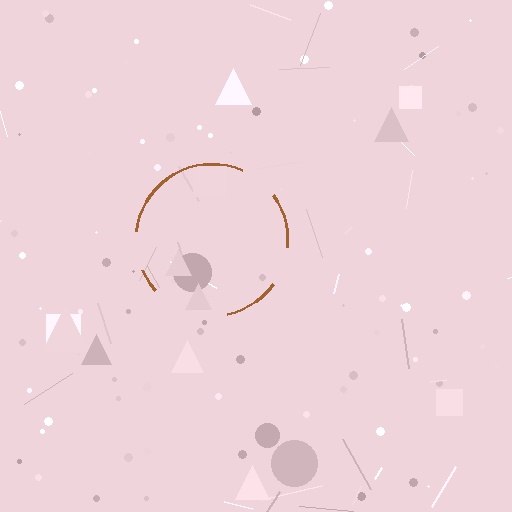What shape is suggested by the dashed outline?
The dashed outline suggests a circle.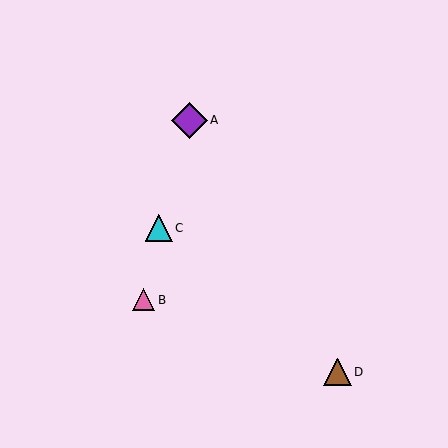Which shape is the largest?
The purple diamond (labeled A) is the largest.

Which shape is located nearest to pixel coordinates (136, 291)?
The pink triangle (labeled B) at (144, 300) is nearest to that location.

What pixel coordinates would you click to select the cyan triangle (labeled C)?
Click at (159, 228) to select the cyan triangle C.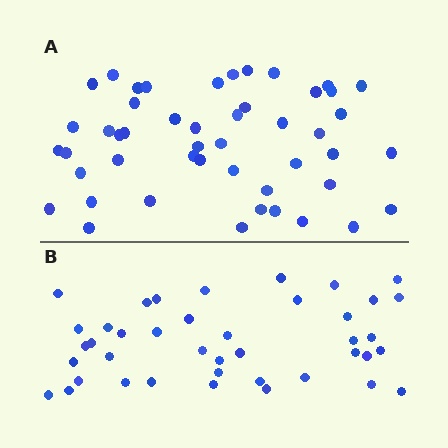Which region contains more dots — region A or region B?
Region A (the top region) has more dots.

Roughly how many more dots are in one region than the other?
Region A has roughly 8 or so more dots than region B.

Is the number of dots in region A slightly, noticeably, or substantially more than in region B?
Region A has only slightly more — the two regions are fairly close. The ratio is roughly 1.2 to 1.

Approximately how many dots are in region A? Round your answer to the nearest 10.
About 50 dots. (The exact count is 48, which rounds to 50.)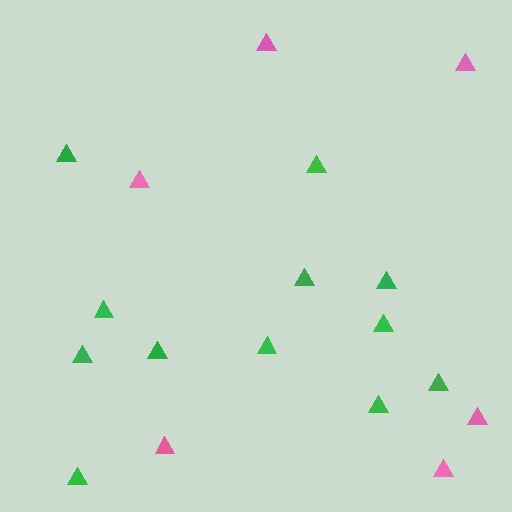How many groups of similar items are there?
There are 2 groups: one group of green triangles (12) and one group of pink triangles (6).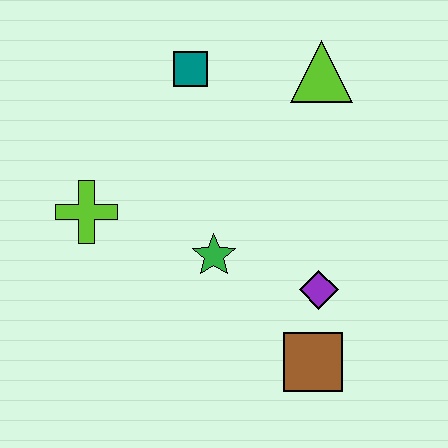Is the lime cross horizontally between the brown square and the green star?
No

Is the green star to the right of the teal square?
Yes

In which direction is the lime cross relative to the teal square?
The lime cross is below the teal square.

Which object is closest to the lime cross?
The green star is closest to the lime cross.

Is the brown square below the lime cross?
Yes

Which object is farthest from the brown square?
The teal square is farthest from the brown square.